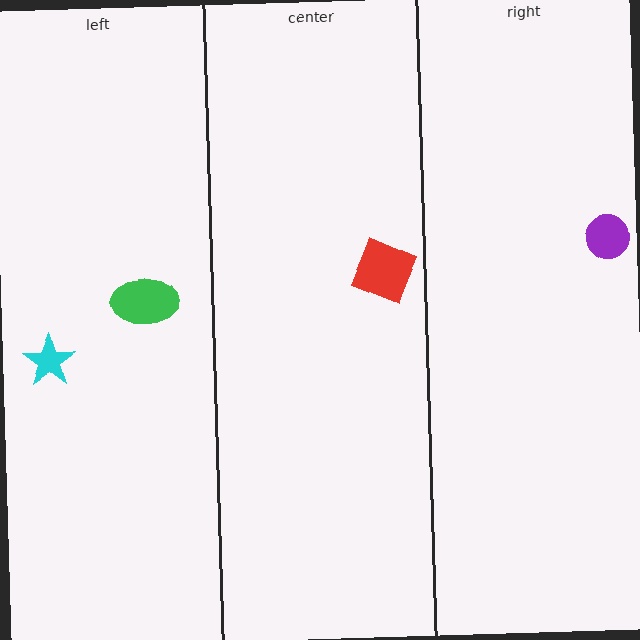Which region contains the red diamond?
The center region.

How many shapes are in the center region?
1.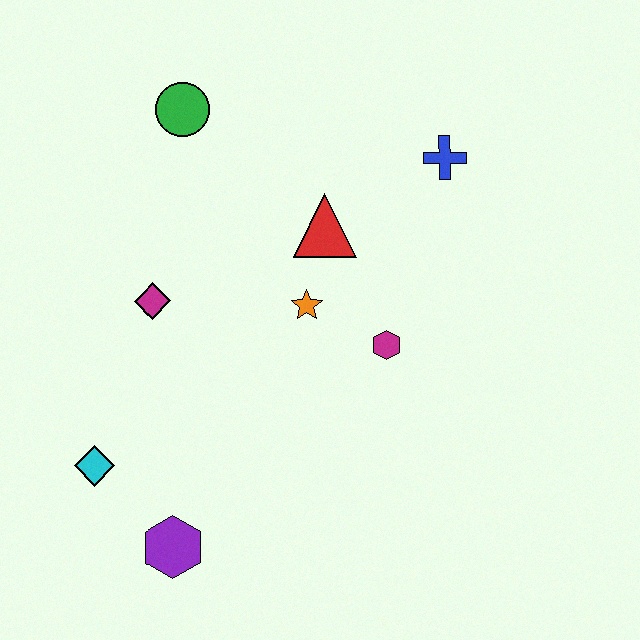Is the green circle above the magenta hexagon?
Yes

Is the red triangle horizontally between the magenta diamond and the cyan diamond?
No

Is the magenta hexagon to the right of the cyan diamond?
Yes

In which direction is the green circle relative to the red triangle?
The green circle is to the left of the red triangle.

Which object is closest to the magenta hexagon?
The orange star is closest to the magenta hexagon.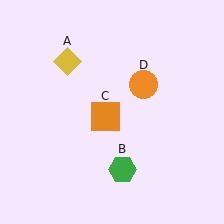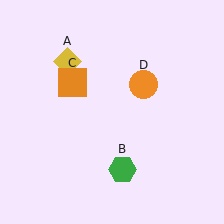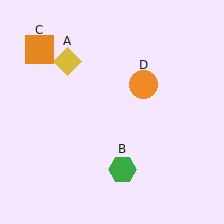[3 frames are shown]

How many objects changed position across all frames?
1 object changed position: orange square (object C).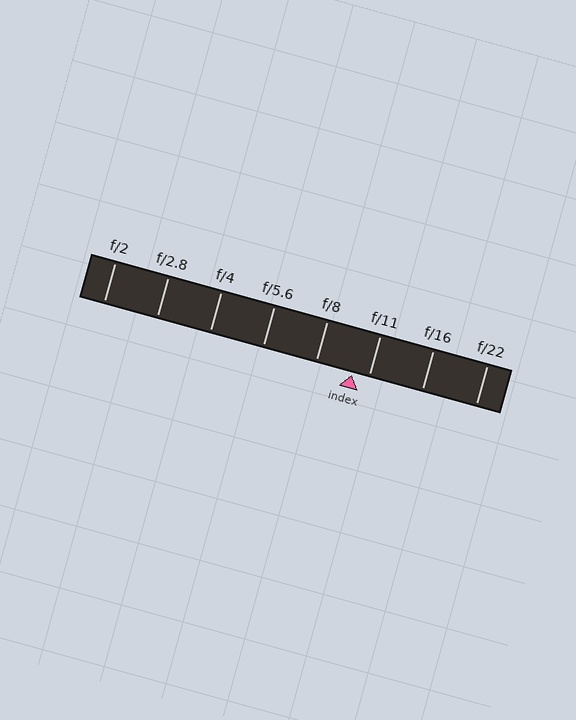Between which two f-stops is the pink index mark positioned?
The index mark is between f/8 and f/11.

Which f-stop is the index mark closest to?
The index mark is closest to f/11.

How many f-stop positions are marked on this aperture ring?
There are 8 f-stop positions marked.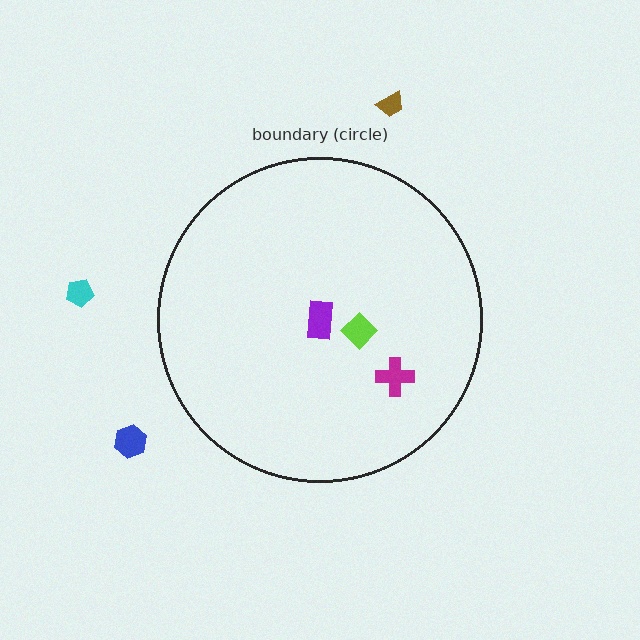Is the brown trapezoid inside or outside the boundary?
Outside.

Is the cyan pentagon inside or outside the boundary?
Outside.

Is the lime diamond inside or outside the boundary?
Inside.